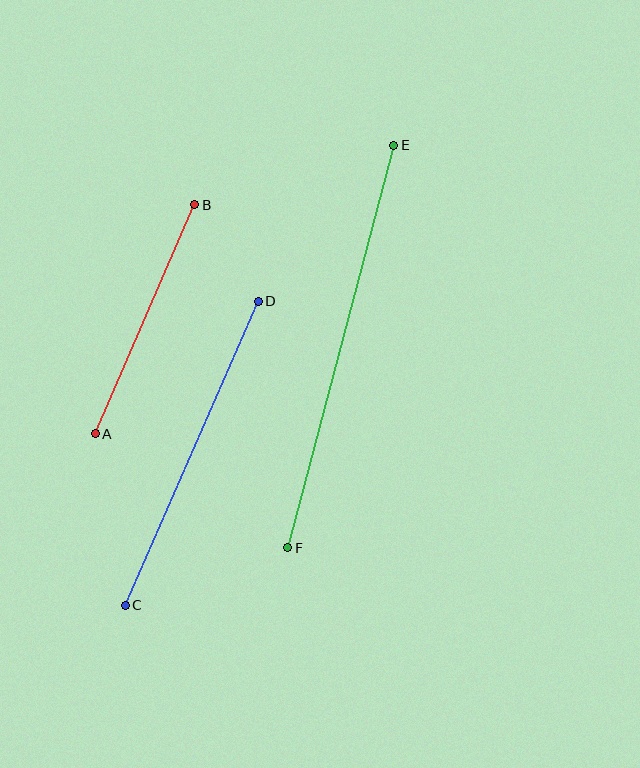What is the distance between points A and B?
The distance is approximately 250 pixels.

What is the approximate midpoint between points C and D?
The midpoint is at approximately (192, 453) pixels.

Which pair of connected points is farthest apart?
Points E and F are farthest apart.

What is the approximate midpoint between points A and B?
The midpoint is at approximately (145, 319) pixels.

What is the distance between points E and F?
The distance is approximately 416 pixels.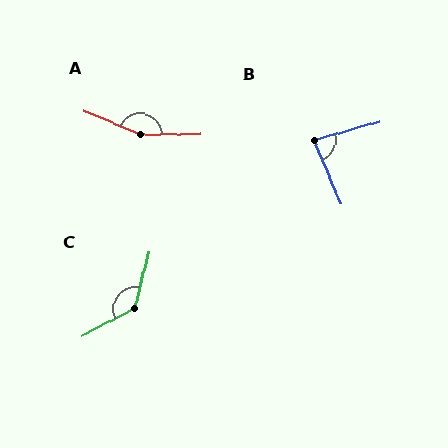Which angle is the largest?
A, at approximately 156 degrees.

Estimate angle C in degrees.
Approximately 131 degrees.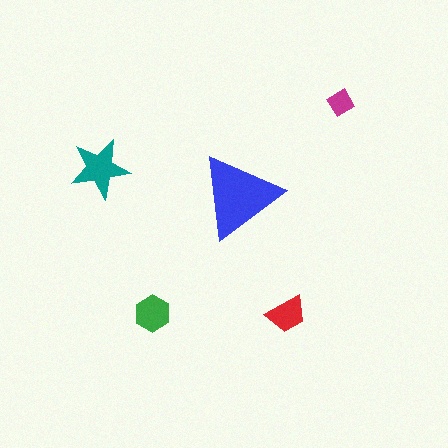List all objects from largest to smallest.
The blue triangle, the teal star, the green hexagon, the red trapezoid, the magenta diamond.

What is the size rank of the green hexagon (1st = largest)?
3rd.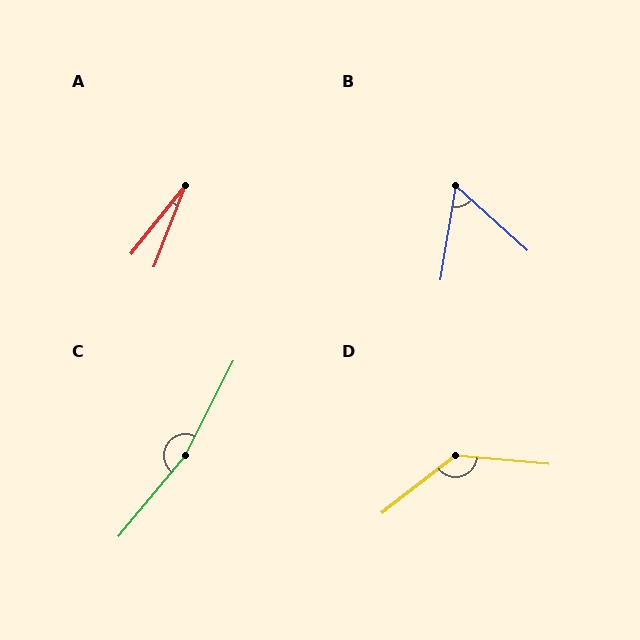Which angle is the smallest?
A, at approximately 18 degrees.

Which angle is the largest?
C, at approximately 168 degrees.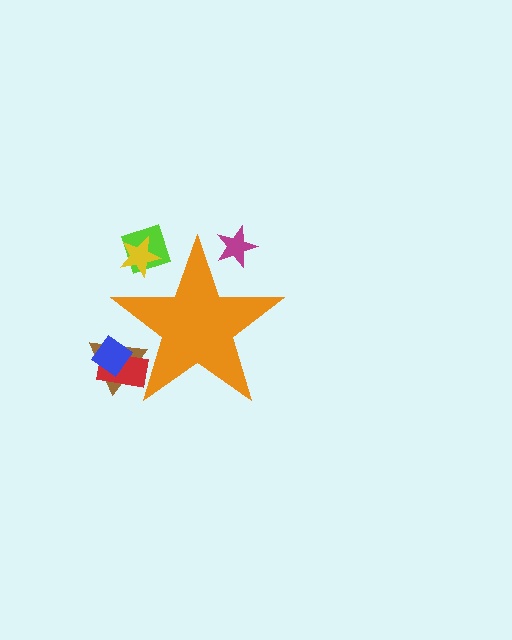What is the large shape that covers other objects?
An orange star.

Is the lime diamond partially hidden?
Yes, the lime diamond is partially hidden behind the orange star.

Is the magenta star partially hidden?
Yes, the magenta star is partially hidden behind the orange star.